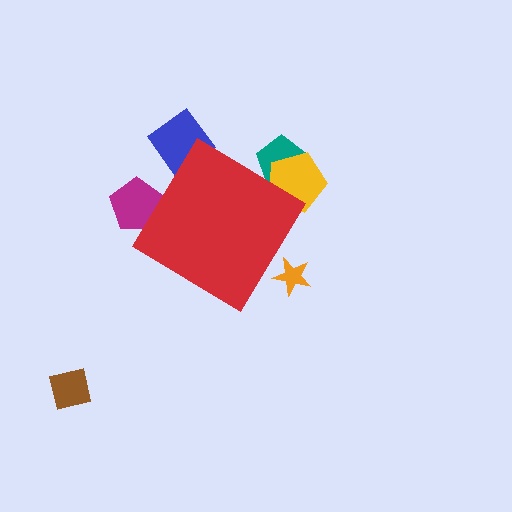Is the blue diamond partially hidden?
Yes, the blue diamond is partially hidden behind the red diamond.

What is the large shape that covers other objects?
A red diamond.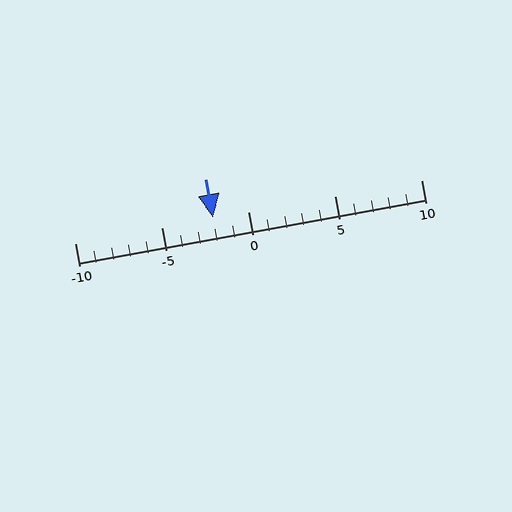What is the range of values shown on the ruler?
The ruler shows values from -10 to 10.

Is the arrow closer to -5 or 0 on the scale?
The arrow is closer to 0.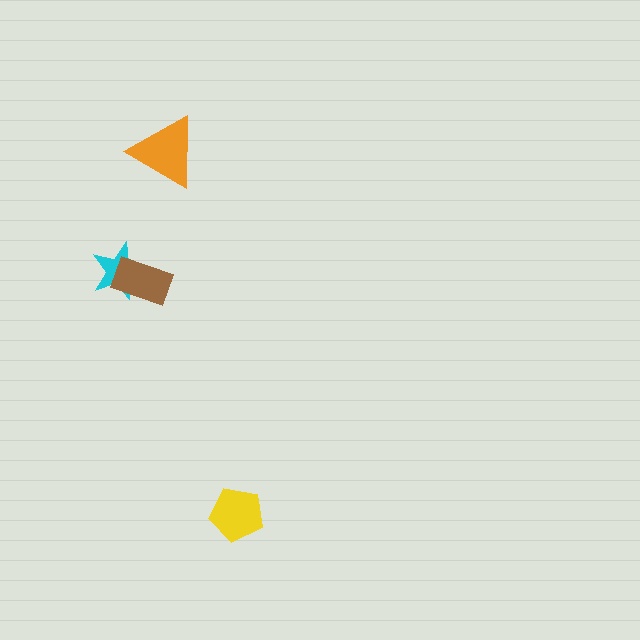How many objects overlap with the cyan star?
1 object overlaps with the cyan star.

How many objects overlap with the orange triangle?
0 objects overlap with the orange triangle.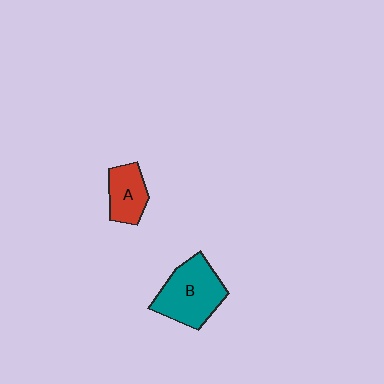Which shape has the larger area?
Shape B (teal).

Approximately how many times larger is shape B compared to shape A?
Approximately 1.8 times.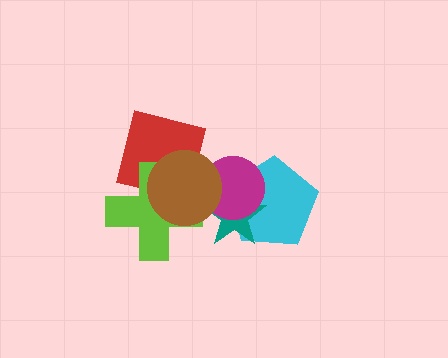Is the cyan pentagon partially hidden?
Yes, it is partially covered by another shape.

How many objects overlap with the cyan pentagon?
2 objects overlap with the cyan pentagon.